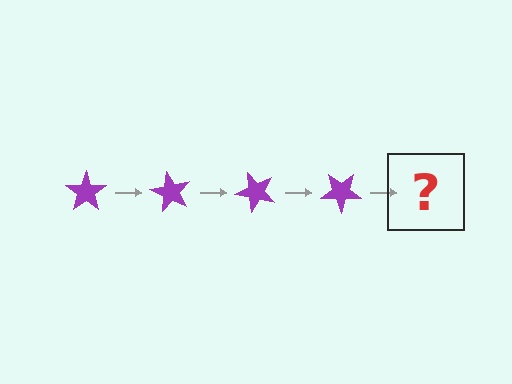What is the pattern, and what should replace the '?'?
The pattern is that the star rotates 60 degrees each step. The '?' should be a purple star rotated 240 degrees.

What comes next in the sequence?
The next element should be a purple star rotated 240 degrees.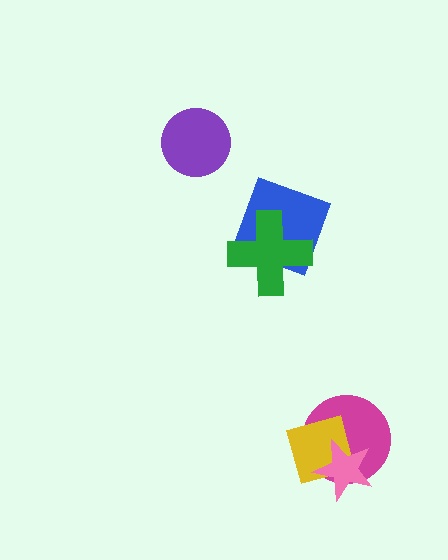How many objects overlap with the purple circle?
0 objects overlap with the purple circle.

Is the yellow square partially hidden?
Yes, it is partially covered by another shape.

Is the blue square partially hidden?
Yes, it is partially covered by another shape.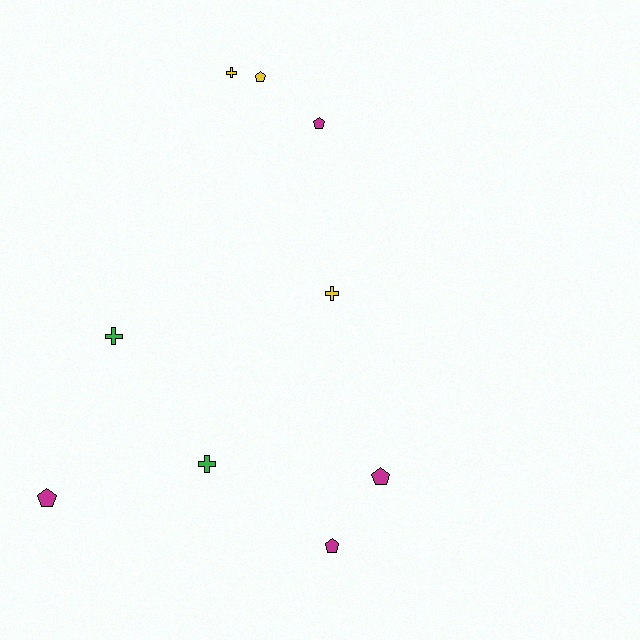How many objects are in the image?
There are 9 objects.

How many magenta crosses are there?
There are no magenta crosses.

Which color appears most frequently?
Magenta, with 4 objects.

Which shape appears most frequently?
Pentagon, with 5 objects.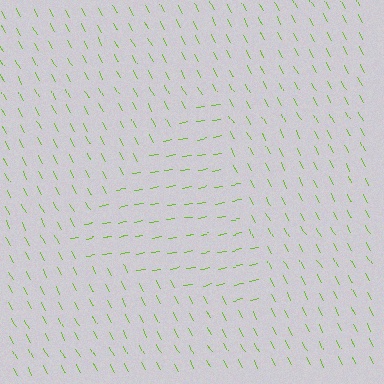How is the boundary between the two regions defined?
The boundary is defined purely by a change in line orientation (approximately 72 degrees difference). All lines are the same color and thickness.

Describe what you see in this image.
The image is filled with small lime line segments. A triangle region in the image has lines oriented differently from the surrounding lines, creating a visible texture boundary.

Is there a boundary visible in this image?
Yes, there is a texture boundary formed by a change in line orientation.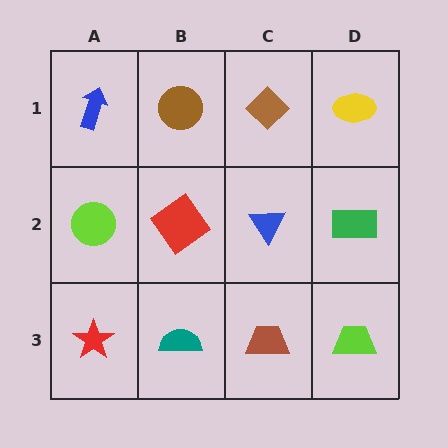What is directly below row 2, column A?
A red star.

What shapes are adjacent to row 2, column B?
A brown circle (row 1, column B), a teal semicircle (row 3, column B), a lime circle (row 2, column A), a blue triangle (row 2, column C).